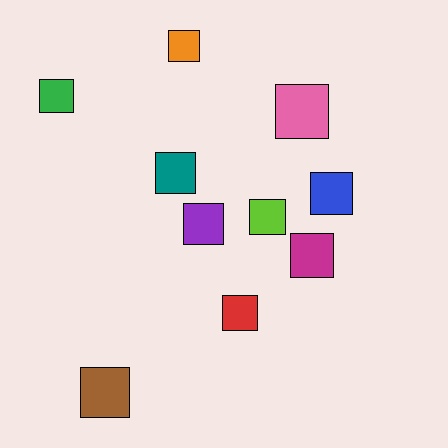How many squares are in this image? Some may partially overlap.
There are 10 squares.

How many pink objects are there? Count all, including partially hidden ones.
There is 1 pink object.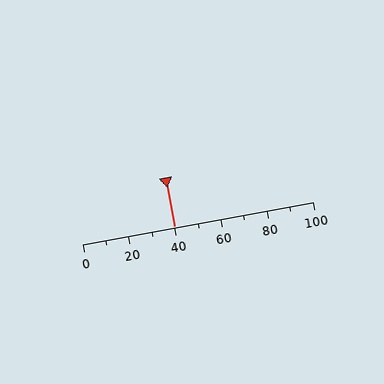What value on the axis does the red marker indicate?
The marker indicates approximately 40.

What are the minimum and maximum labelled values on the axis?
The axis runs from 0 to 100.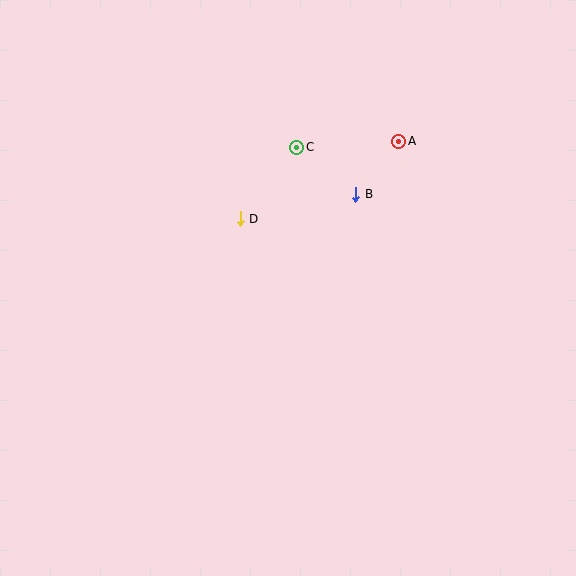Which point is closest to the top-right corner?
Point A is closest to the top-right corner.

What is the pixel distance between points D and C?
The distance between D and C is 91 pixels.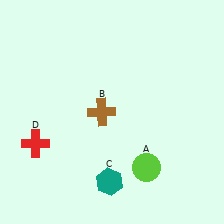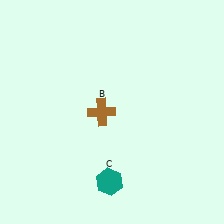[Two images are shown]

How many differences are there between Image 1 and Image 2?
There are 2 differences between the two images.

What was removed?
The lime circle (A), the red cross (D) were removed in Image 2.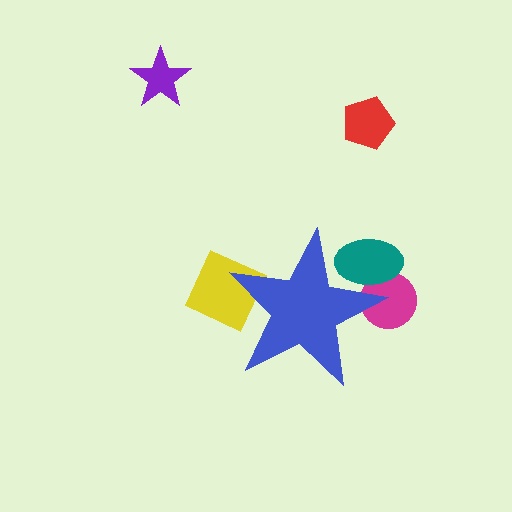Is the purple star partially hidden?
No, the purple star is fully visible.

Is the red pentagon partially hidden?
No, the red pentagon is fully visible.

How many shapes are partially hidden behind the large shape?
3 shapes are partially hidden.